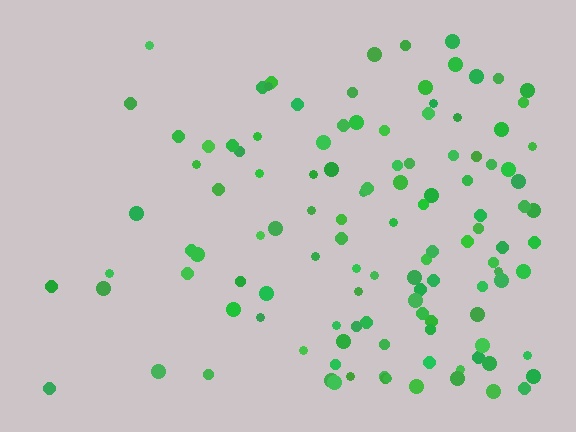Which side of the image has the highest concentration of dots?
The right.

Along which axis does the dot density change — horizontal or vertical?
Horizontal.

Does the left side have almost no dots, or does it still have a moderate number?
Still a moderate number, just noticeably fewer than the right.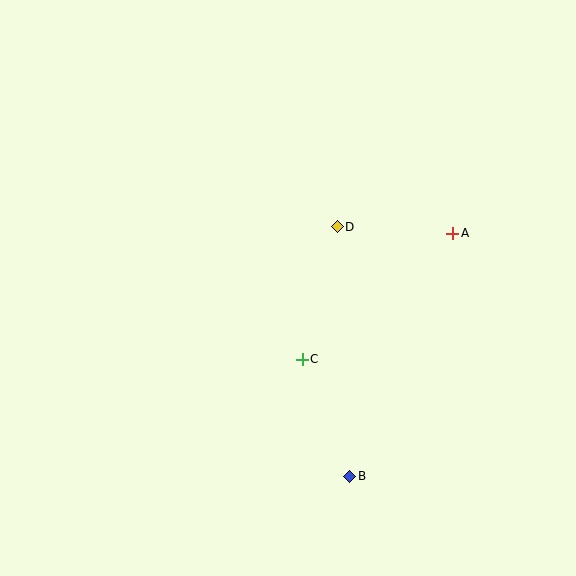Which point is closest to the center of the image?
Point C at (302, 359) is closest to the center.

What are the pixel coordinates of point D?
Point D is at (337, 227).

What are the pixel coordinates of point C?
Point C is at (302, 359).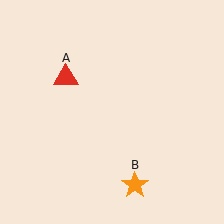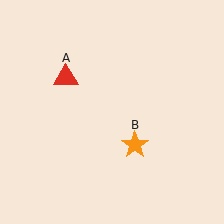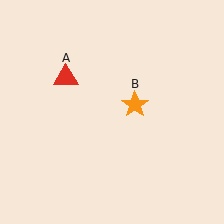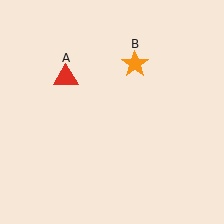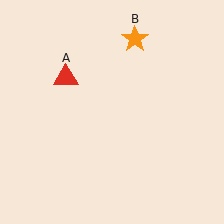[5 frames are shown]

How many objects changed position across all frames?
1 object changed position: orange star (object B).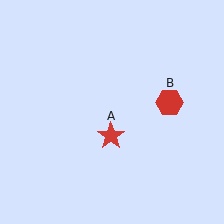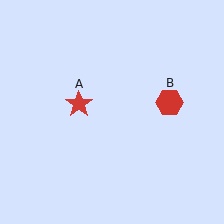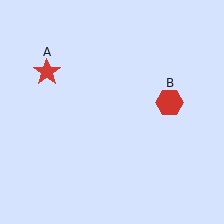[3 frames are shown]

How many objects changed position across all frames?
1 object changed position: red star (object A).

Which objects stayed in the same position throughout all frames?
Red hexagon (object B) remained stationary.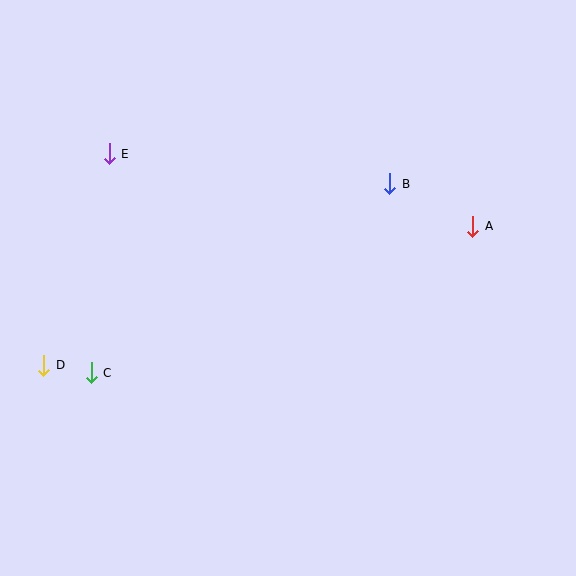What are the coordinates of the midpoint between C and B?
The midpoint between C and B is at (241, 278).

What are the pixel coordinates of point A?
Point A is at (473, 226).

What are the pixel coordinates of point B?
Point B is at (390, 184).